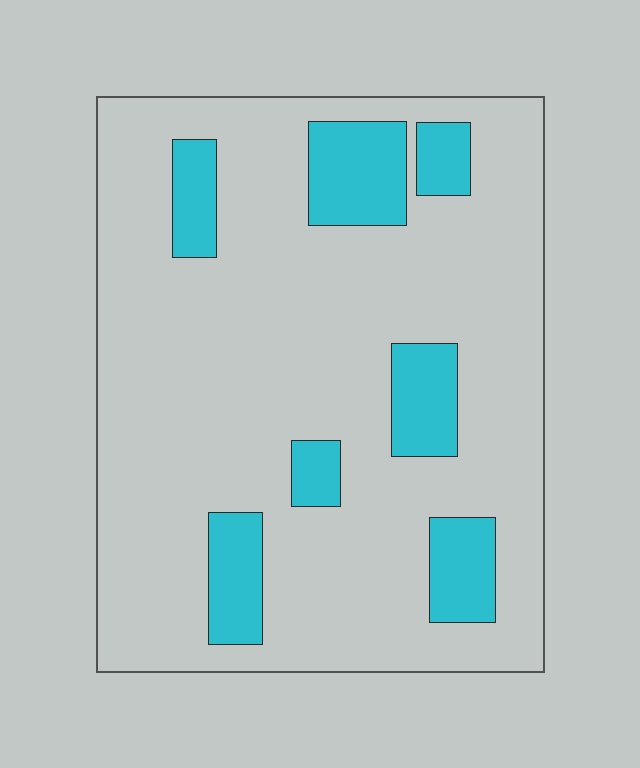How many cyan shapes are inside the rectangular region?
7.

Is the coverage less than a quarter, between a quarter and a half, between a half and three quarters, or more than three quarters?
Less than a quarter.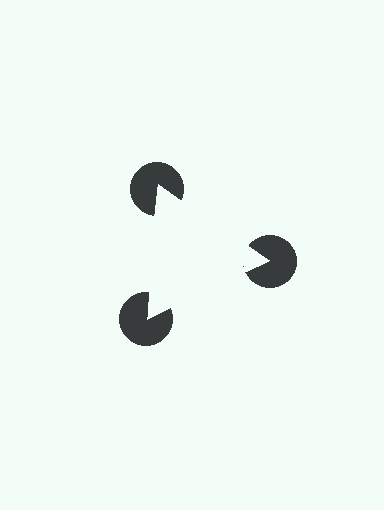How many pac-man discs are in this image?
There are 3 — one at each vertex of the illusory triangle.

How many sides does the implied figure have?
3 sides.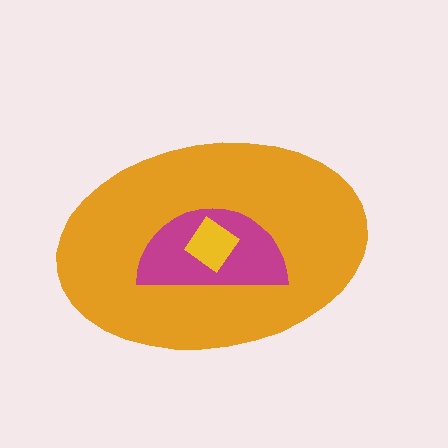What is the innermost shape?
The yellow diamond.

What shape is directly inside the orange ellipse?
The magenta semicircle.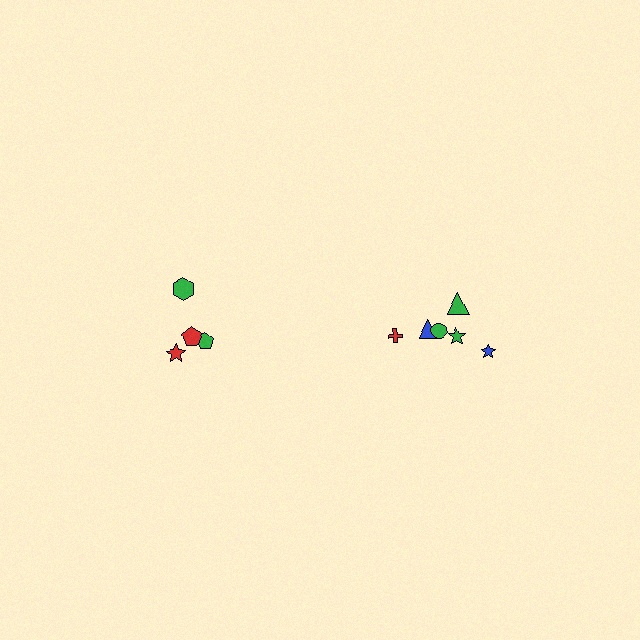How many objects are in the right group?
There are 6 objects.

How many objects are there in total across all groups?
There are 10 objects.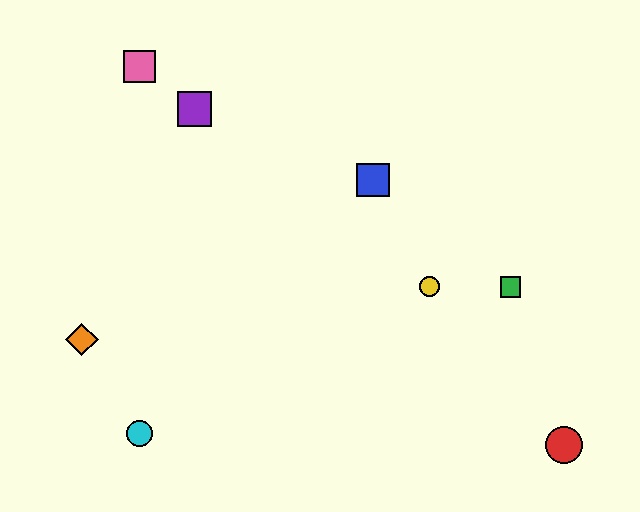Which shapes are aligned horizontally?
The green square, the yellow circle are aligned horizontally.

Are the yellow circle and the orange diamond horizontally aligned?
No, the yellow circle is at y≈287 and the orange diamond is at y≈339.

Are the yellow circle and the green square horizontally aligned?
Yes, both are at y≈287.